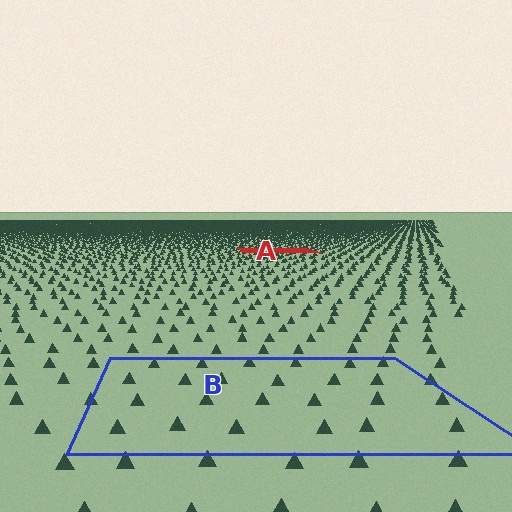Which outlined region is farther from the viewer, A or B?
Region A is farther from the viewer — the texture elements inside it appear smaller and more densely packed.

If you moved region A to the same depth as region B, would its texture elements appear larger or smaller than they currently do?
They would appear larger. At a closer depth, the same texture elements are projected at a bigger on-screen size.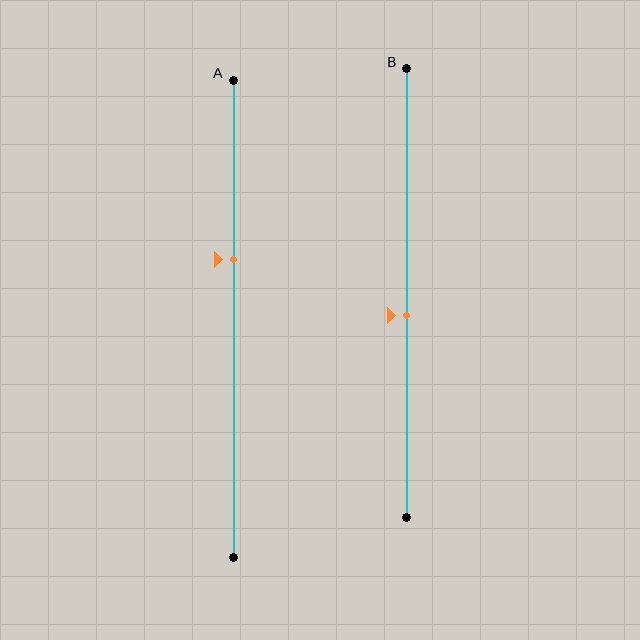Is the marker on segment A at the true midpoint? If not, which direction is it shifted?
No, the marker on segment A is shifted upward by about 13% of the segment length.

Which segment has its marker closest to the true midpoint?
Segment B has its marker closest to the true midpoint.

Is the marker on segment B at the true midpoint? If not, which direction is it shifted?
No, the marker on segment B is shifted downward by about 5% of the segment length.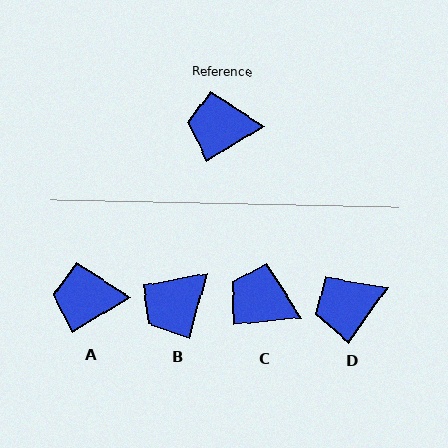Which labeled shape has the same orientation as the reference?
A.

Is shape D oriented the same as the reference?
No, it is off by about 23 degrees.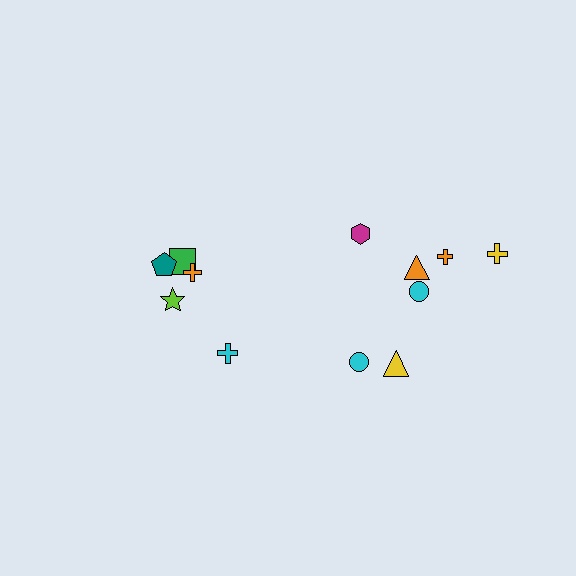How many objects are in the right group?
There are 7 objects.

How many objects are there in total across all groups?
There are 12 objects.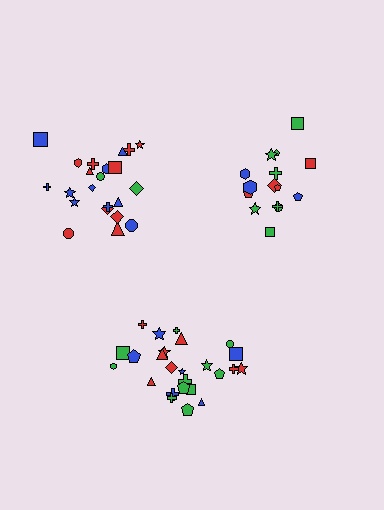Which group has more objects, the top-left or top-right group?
The top-left group.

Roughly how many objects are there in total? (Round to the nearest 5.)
Roughly 60 objects in total.